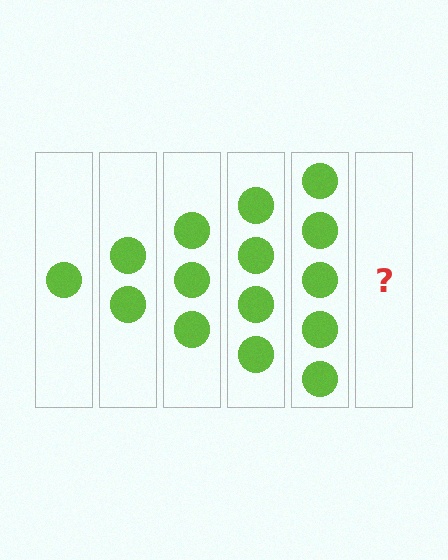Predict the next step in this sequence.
The next step is 6 circles.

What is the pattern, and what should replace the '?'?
The pattern is that each step adds one more circle. The '?' should be 6 circles.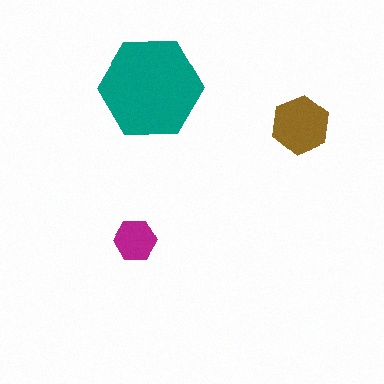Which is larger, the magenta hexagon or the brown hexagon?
The brown one.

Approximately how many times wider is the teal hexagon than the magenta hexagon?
About 2.5 times wider.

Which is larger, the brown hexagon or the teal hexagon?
The teal one.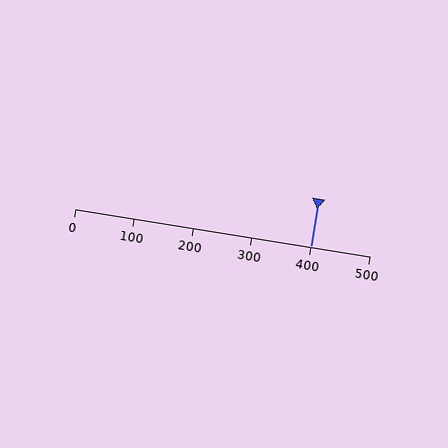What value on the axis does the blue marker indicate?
The marker indicates approximately 400.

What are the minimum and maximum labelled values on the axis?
The axis runs from 0 to 500.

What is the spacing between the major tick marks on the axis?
The major ticks are spaced 100 apart.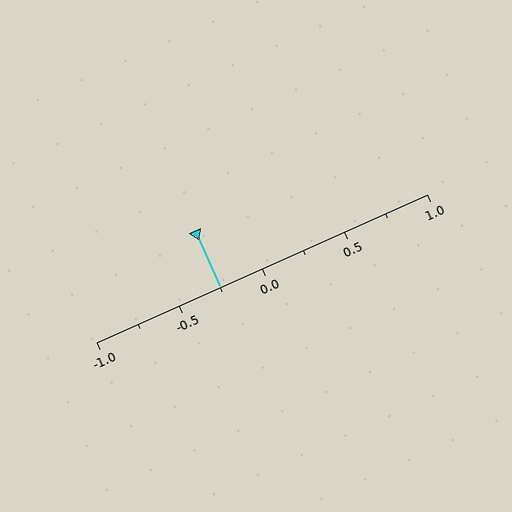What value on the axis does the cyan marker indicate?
The marker indicates approximately -0.25.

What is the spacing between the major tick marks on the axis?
The major ticks are spaced 0.5 apart.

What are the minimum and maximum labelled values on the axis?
The axis runs from -1.0 to 1.0.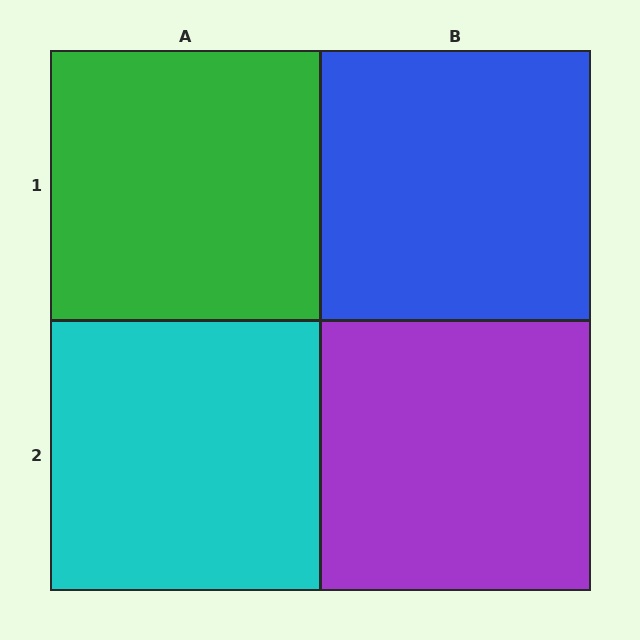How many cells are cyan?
1 cell is cyan.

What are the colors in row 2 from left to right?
Cyan, purple.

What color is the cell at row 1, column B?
Blue.